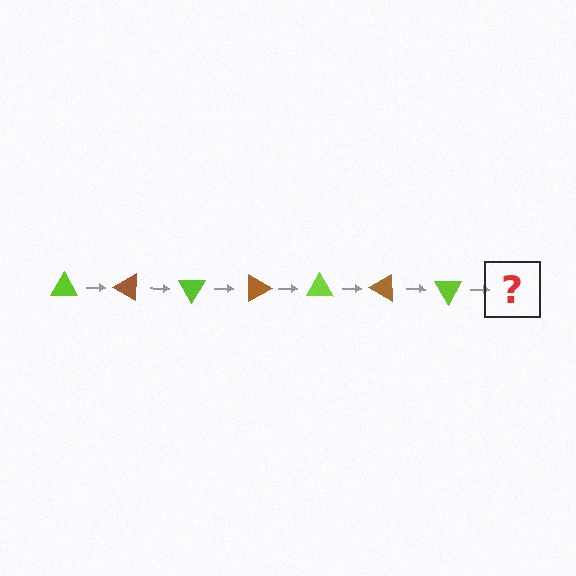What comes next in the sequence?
The next element should be a brown triangle, rotated 210 degrees from the start.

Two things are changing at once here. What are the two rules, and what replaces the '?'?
The two rules are that it rotates 30 degrees each step and the color cycles through lime and brown. The '?' should be a brown triangle, rotated 210 degrees from the start.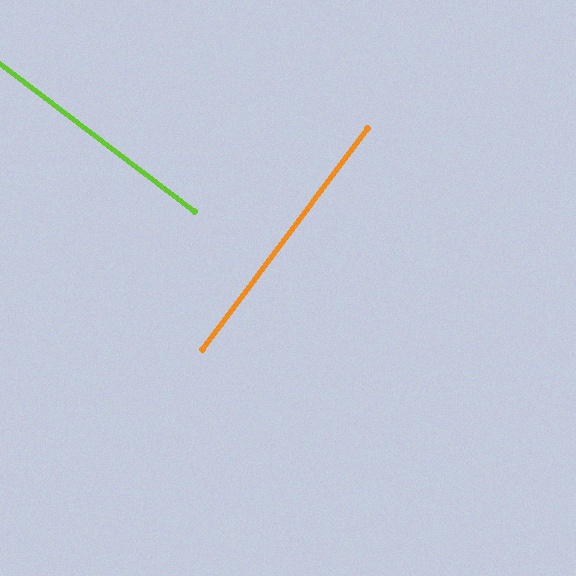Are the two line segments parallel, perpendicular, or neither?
Perpendicular — they meet at approximately 90°.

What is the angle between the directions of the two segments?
Approximately 90 degrees.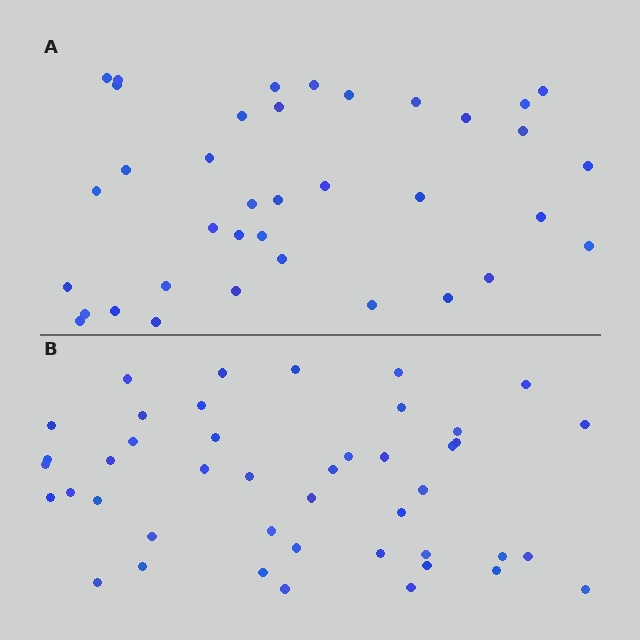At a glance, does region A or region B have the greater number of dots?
Region B (the bottom region) has more dots.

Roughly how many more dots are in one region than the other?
Region B has roughly 8 or so more dots than region A.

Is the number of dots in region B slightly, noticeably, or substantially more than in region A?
Region B has only slightly more — the two regions are fairly close. The ratio is roughly 1.2 to 1.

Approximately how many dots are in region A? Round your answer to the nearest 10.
About 40 dots. (The exact count is 37, which rounds to 40.)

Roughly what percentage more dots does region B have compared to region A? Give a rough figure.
About 20% more.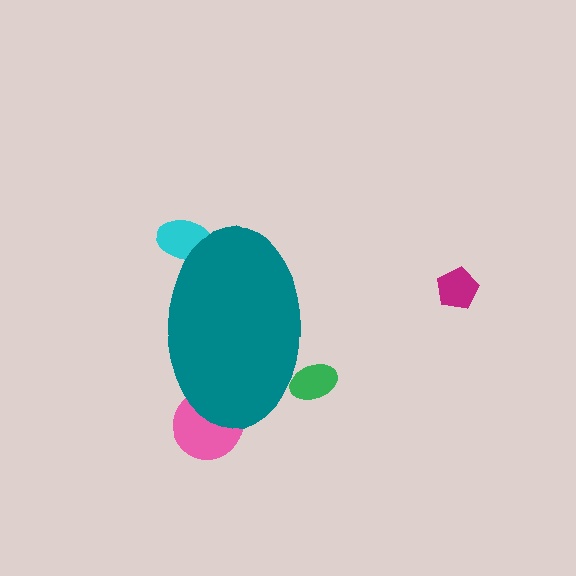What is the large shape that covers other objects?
A teal ellipse.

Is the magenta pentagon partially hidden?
No, the magenta pentagon is fully visible.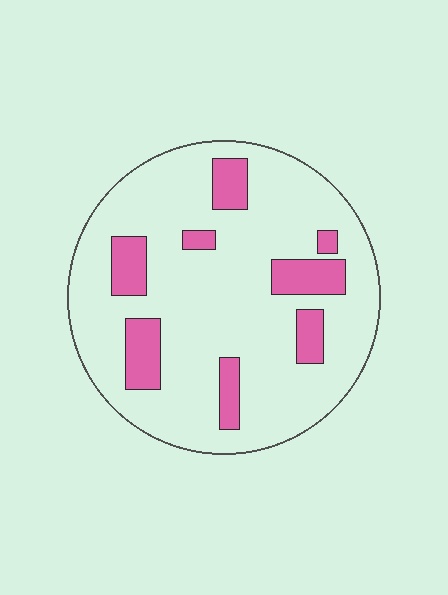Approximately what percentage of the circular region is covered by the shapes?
Approximately 15%.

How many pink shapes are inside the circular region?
8.